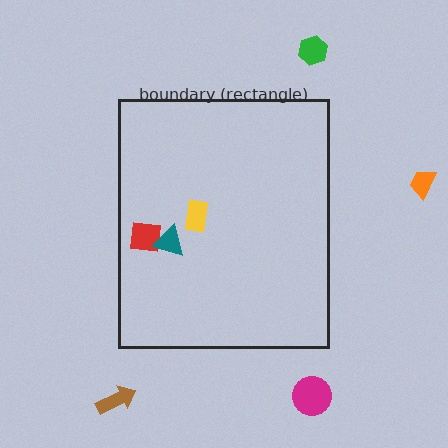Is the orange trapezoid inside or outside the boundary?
Outside.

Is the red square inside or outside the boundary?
Inside.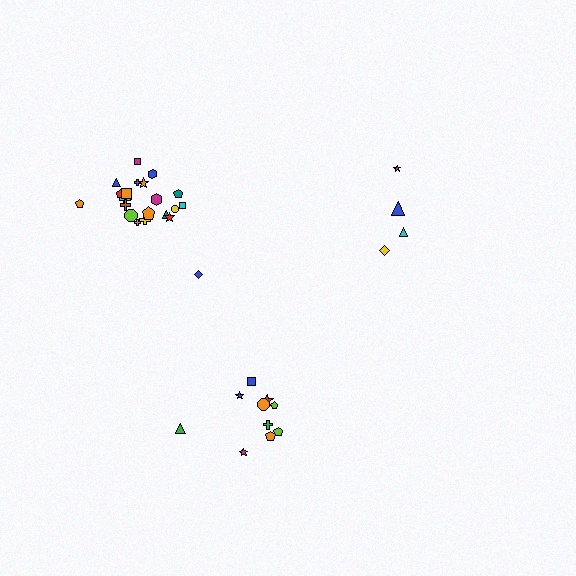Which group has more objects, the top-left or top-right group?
The top-left group.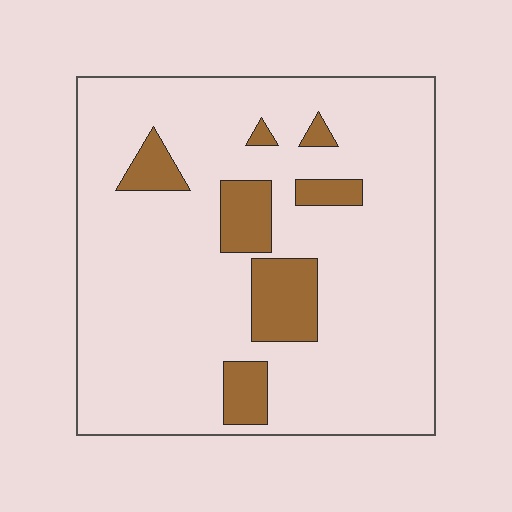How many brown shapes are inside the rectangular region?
7.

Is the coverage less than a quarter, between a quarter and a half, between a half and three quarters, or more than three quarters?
Less than a quarter.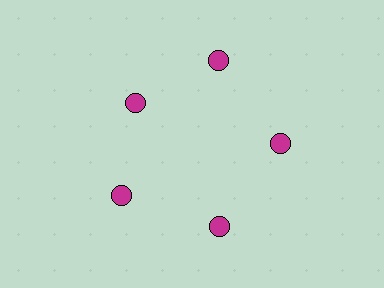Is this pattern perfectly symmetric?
No. The 5 magenta circles are arranged in a ring, but one element near the 10 o'clock position is pulled inward toward the center, breaking the 5-fold rotational symmetry.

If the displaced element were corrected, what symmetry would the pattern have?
It would have 5-fold rotational symmetry — the pattern would map onto itself every 72 degrees.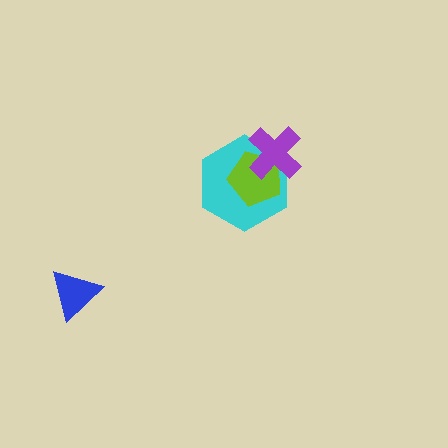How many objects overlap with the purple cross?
2 objects overlap with the purple cross.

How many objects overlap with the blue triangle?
0 objects overlap with the blue triangle.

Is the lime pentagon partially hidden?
Yes, it is partially covered by another shape.